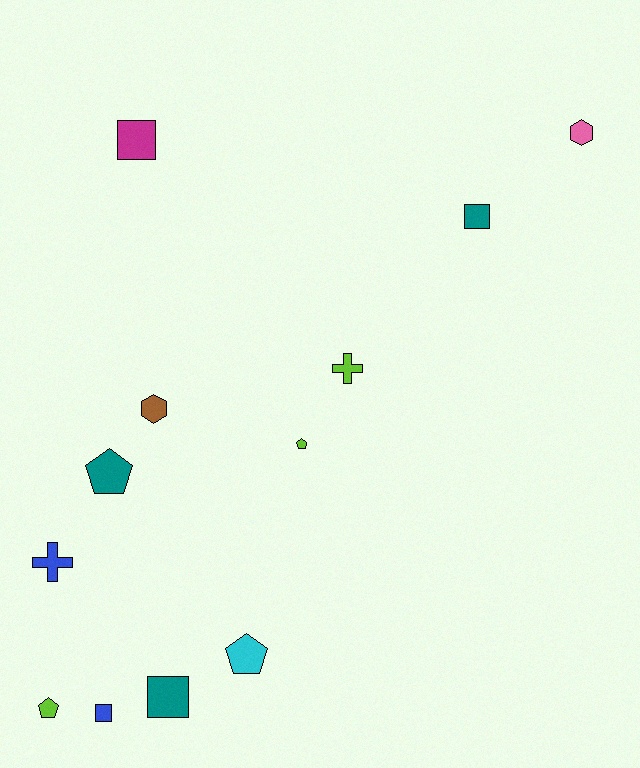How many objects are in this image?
There are 12 objects.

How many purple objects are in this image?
There are no purple objects.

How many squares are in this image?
There are 4 squares.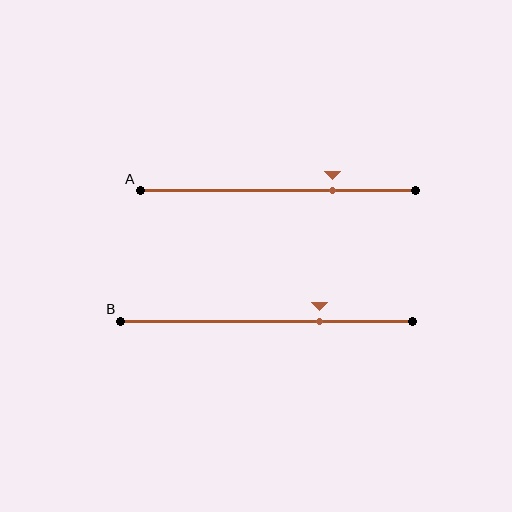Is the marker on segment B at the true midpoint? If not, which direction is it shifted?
No, the marker on segment B is shifted to the right by about 18% of the segment length.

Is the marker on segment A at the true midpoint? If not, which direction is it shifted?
No, the marker on segment A is shifted to the right by about 20% of the segment length.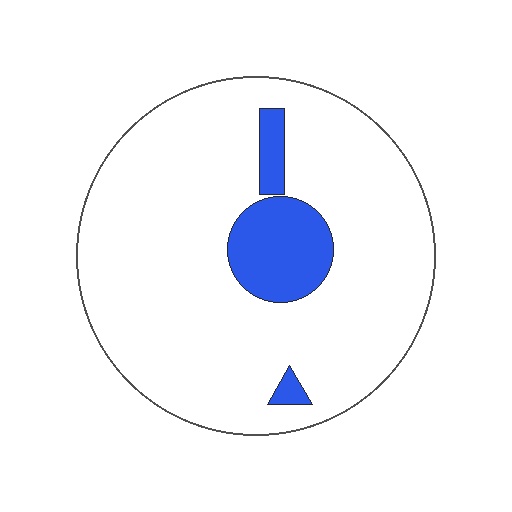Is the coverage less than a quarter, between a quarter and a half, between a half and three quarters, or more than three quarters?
Less than a quarter.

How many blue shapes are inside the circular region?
3.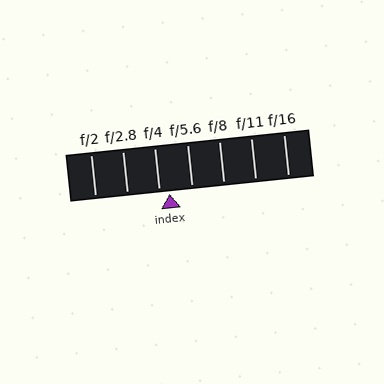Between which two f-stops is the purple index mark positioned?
The index mark is between f/4 and f/5.6.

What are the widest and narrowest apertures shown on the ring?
The widest aperture shown is f/2 and the narrowest is f/16.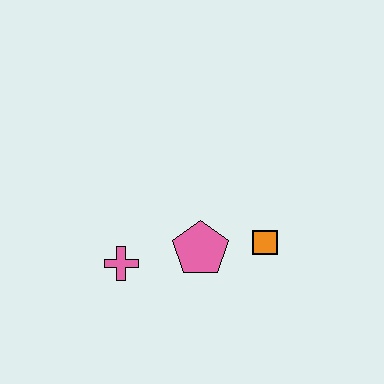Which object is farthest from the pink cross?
The orange square is farthest from the pink cross.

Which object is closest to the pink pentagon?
The orange square is closest to the pink pentagon.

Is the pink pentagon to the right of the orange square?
No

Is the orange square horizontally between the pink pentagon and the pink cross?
No